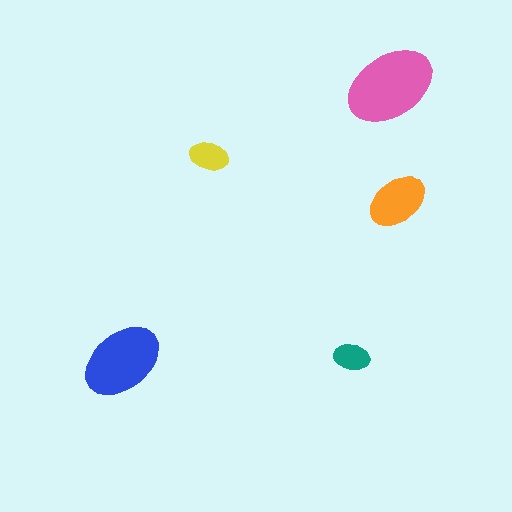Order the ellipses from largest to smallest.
the pink one, the blue one, the orange one, the yellow one, the teal one.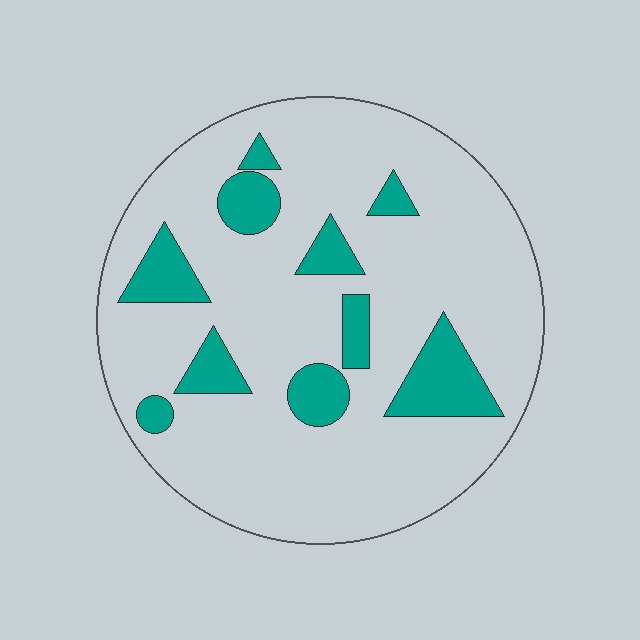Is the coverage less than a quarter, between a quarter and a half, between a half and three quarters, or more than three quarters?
Less than a quarter.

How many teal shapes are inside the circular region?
10.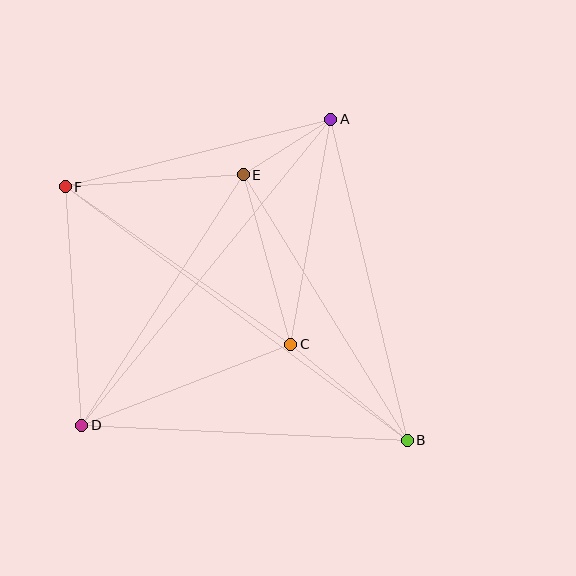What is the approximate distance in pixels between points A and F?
The distance between A and F is approximately 274 pixels.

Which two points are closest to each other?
Points A and E are closest to each other.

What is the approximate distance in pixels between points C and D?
The distance between C and D is approximately 224 pixels.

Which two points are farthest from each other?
Points B and F are farthest from each other.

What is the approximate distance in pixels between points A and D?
The distance between A and D is approximately 395 pixels.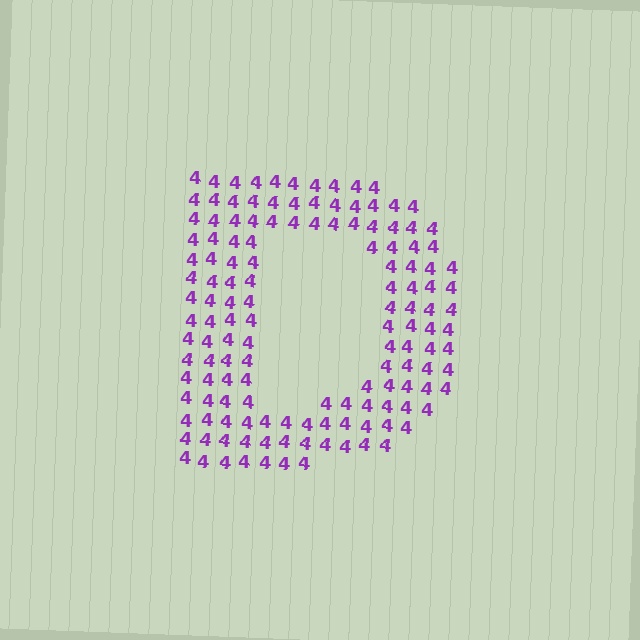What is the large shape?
The large shape is the letter D.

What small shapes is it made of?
It is made of small digit 4's.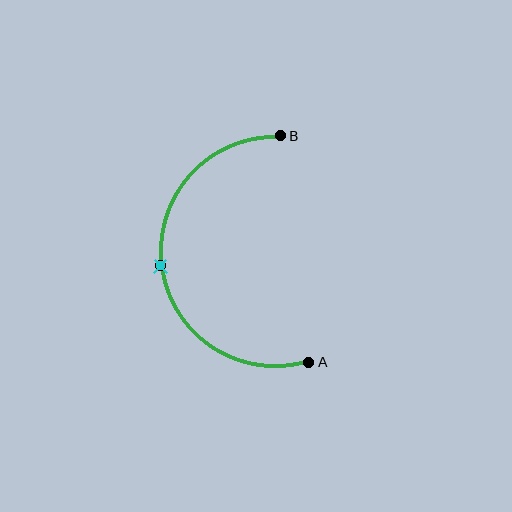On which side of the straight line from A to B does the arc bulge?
The arc bulges to the left of the straight line connecting A and B.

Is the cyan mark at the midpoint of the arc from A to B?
Yes. The cyan mark lies on the arc at equal arc-length from both A and B — it is the arc midpoint.